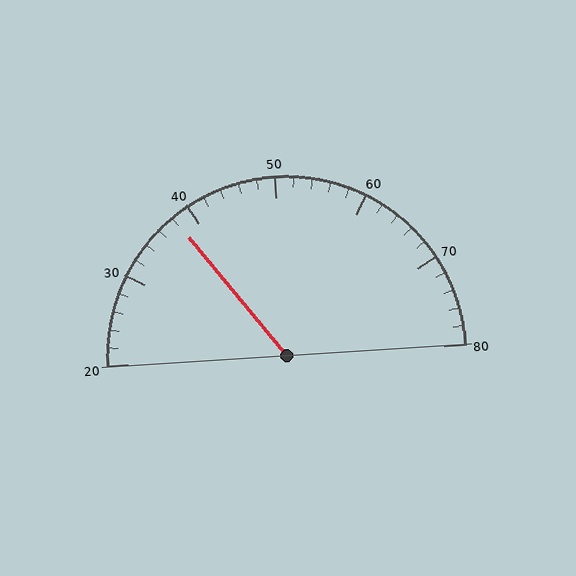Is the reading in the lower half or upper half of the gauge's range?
The reading is in the lower half of the range (20 to 80).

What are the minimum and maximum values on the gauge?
The gauge ranges from 20 to 80.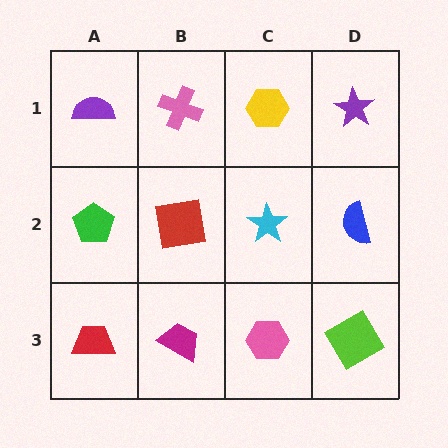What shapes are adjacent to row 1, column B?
A red square (row 2, column B), a purple semicircle (row 1, column A), a yellow hexagon (row 1, column C).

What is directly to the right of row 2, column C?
A blue semicircle.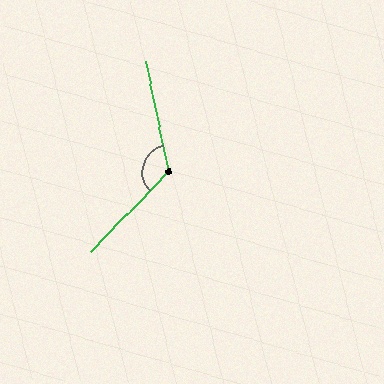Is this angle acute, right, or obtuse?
It is obtuse.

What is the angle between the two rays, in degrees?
Approximately 124 degrees.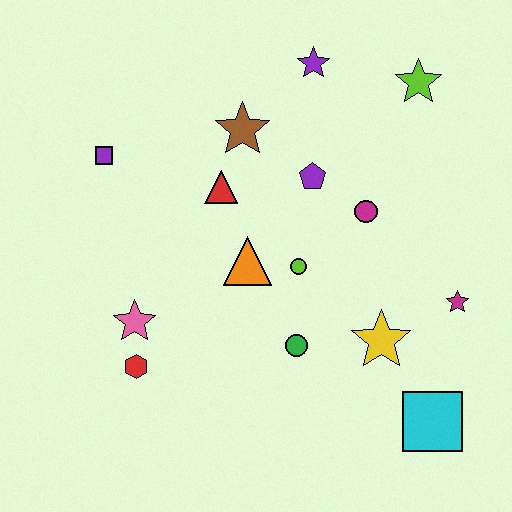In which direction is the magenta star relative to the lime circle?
The magenta star is to the right of the lime circle.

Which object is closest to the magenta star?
The yellow star is closest to the magenta star.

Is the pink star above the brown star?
No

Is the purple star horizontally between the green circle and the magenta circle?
Yes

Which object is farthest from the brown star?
The cyan square is farthest from the brown star.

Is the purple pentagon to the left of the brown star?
No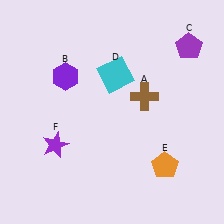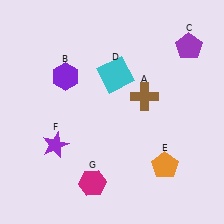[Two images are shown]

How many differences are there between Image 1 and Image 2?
There is 1 difference between the two images.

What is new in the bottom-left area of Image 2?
A magenta hexagon (G) was added in the bottom-left area of Image 2.